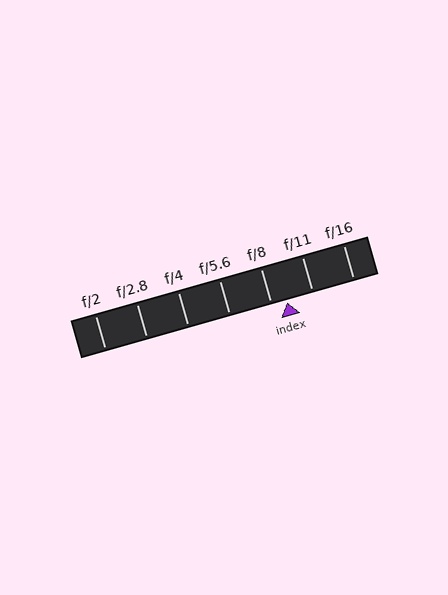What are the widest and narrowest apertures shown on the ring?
The widest aperture shown is f/2 and the narrowest is f/16.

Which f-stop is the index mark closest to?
The index mark is closest to f/8.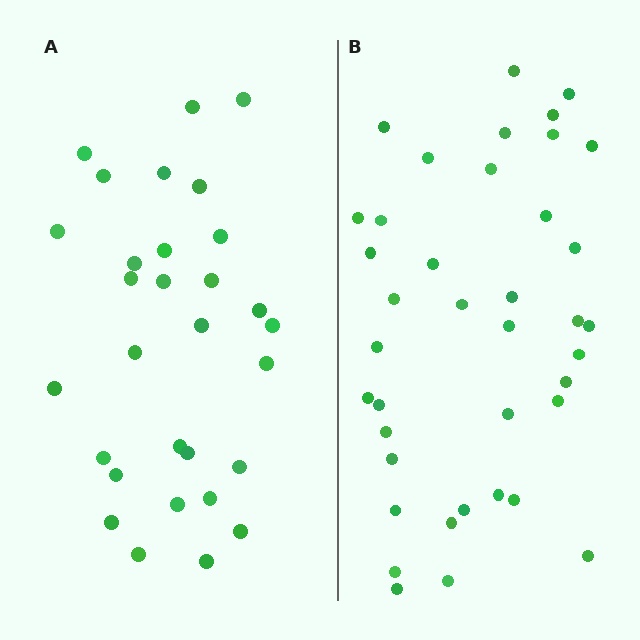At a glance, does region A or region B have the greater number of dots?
Region B (the right region) has more dots.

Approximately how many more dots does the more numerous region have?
Region B has roughly 8 or so more dots than region A.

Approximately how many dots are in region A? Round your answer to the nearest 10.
About 30 dots.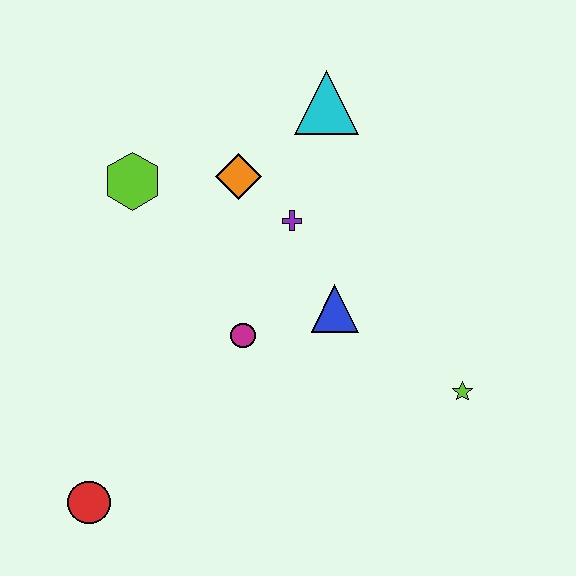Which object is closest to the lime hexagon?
The orange diamond is closest to the lime hexagon.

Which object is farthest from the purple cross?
The red circle is farthest from the purple cross.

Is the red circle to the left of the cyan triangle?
Yes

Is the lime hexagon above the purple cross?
Yes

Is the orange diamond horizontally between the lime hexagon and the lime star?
Yes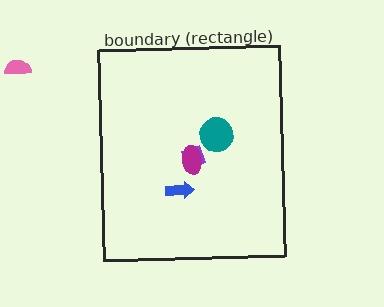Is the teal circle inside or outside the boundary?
Inside.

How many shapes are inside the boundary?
4 inside, 1 outside.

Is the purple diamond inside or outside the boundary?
Inside.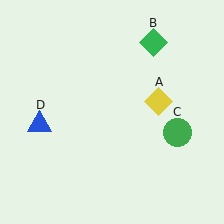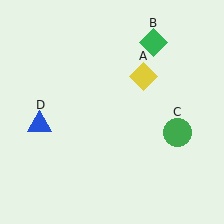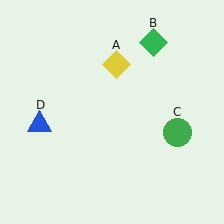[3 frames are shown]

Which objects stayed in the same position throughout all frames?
Green diamond (object B) and green circle (object C) and blue triangle (object D) remained stationary.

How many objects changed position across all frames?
1 object changed position: yellow diamond (object A).